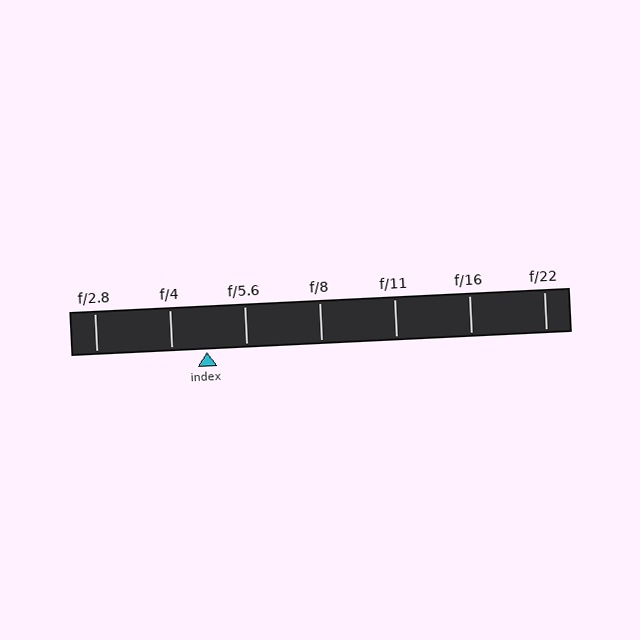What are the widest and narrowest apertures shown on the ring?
The widest aperture shown is f/2.8 and the narrowest is f/22.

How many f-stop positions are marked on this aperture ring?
There are 7 f-stop positions marked.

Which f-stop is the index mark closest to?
The index mark is closest to f/4.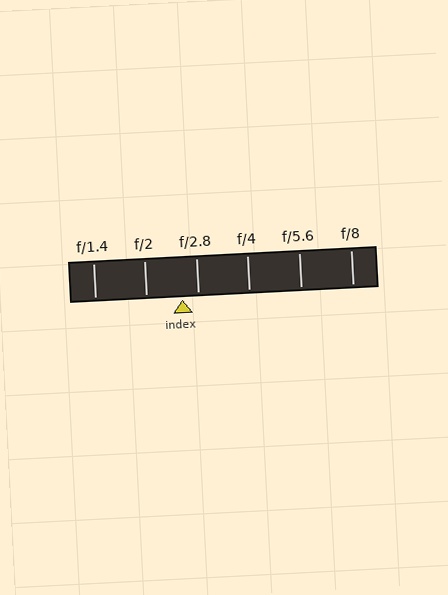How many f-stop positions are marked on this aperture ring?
There are 6 f-stop positions marked.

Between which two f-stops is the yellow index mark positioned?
The index mark is between f/2 and f/2.8.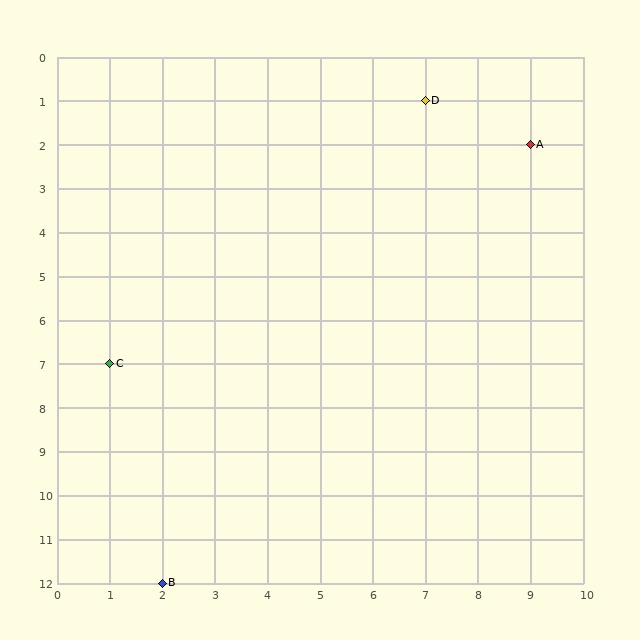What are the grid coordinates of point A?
Point A is at grid coordinates (9, 2).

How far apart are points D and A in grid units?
Points D and A are 2 columns and 1 row apart (about 2.2 grid units diagonally).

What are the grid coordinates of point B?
Point B is at grid coordinates (2, 12).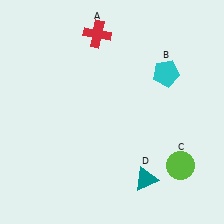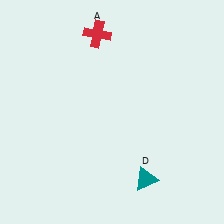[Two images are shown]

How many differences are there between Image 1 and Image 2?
There are 2 differences between the two images.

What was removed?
The cyan pentagon (B), the lime circle (C) were removed in Image 2.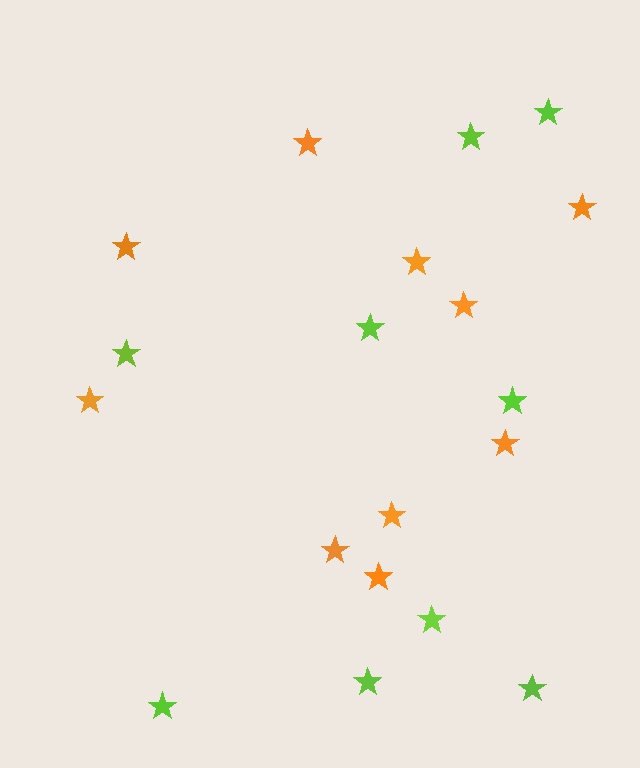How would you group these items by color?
There are 2 groups: one group of orange stars (10) and one group of lime stars (9).